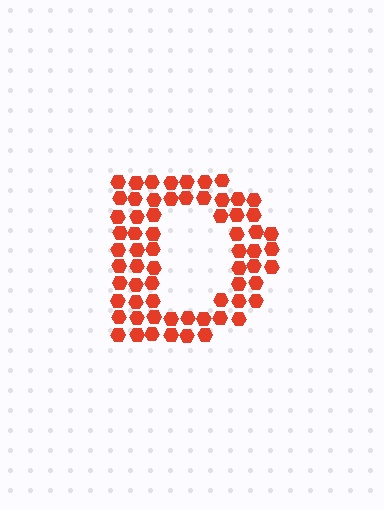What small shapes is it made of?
It is made of small hexagons.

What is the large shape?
The large shape is the letter D.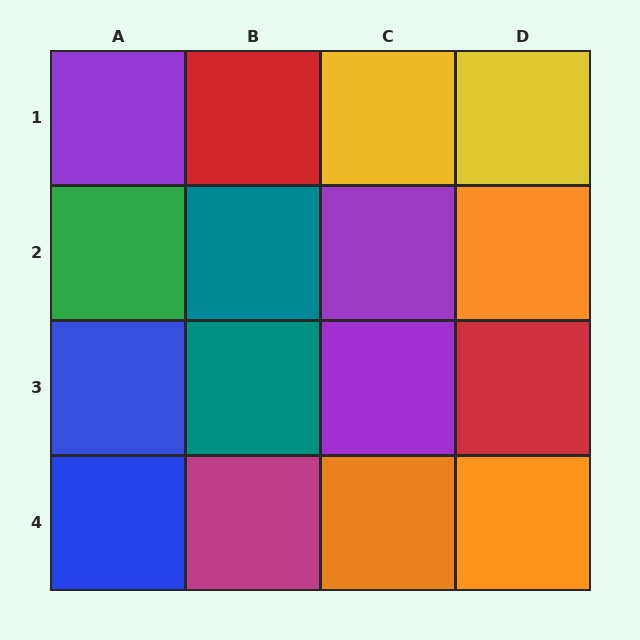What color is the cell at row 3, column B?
Teal.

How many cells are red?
2 cells are red.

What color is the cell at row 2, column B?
Teal.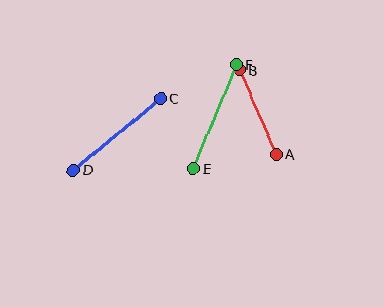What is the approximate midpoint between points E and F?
The midpoint is at approximately (215, 117) pixels.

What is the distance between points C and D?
The distance is approximately 113 pixels.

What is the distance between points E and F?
The distance is approximately 113 pixels.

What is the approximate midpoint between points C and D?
The midpoint is at approximately (117, 134) pixels.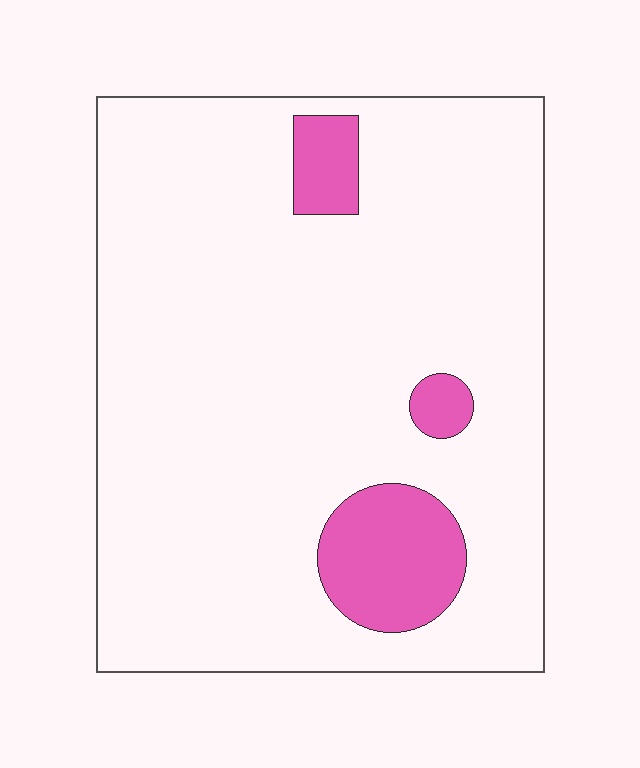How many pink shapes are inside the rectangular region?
3.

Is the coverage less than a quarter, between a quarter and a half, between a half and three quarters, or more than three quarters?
Less than a quarter.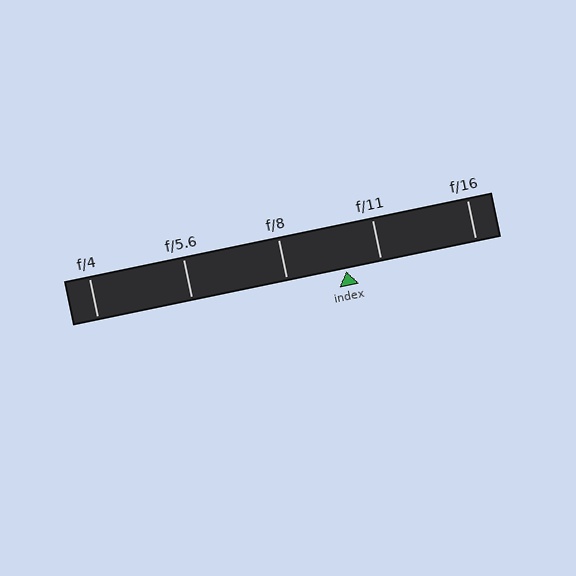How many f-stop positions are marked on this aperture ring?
There are 5 f-stop positions marked.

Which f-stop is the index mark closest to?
The index mark is closest to f/11.